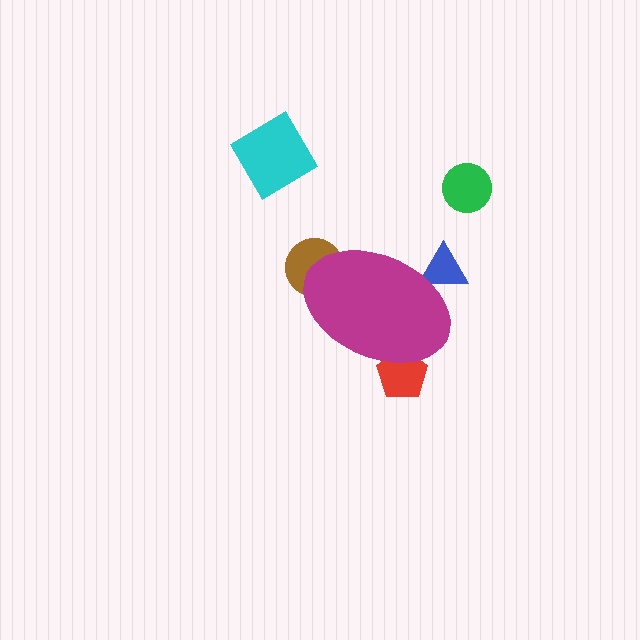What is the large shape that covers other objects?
A magenta ellipse.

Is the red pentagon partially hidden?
Yes, the red pentagon is partially hidden behind the magenta ellipse.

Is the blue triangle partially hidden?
Yes, the blue triangle is partially hidden behind the magenta ellipse.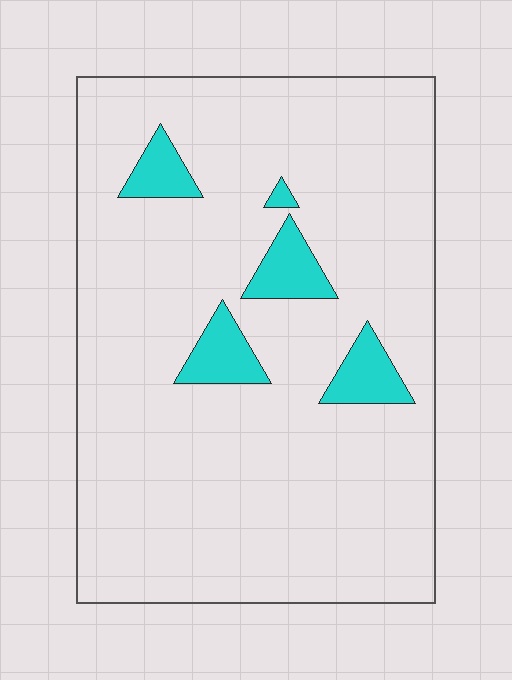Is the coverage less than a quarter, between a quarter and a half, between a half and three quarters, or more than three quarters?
Less than a quarter.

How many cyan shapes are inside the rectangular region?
5.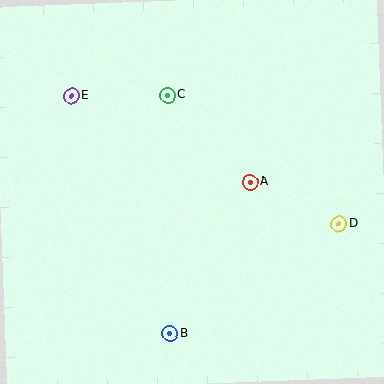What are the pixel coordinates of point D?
Point D is at (339, 224).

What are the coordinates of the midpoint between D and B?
The midpoint between D and B is at (254, 279).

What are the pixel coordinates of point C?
Point C is at (167, 95).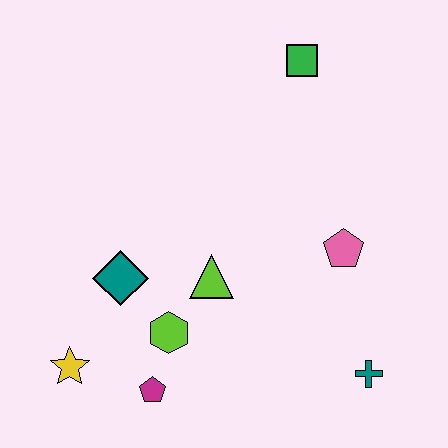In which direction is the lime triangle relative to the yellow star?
The lime triangle is to the right of the yellow star.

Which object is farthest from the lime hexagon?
The green square is farthest from the lime hexagon.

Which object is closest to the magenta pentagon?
The lime hexagon is closest to the magenta pentagon.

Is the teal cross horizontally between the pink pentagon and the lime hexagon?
No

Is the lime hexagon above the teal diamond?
No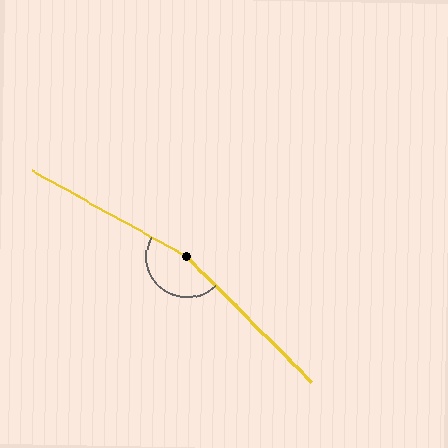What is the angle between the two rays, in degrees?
Approximately 164 degrees.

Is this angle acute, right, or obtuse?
It is obtuse.